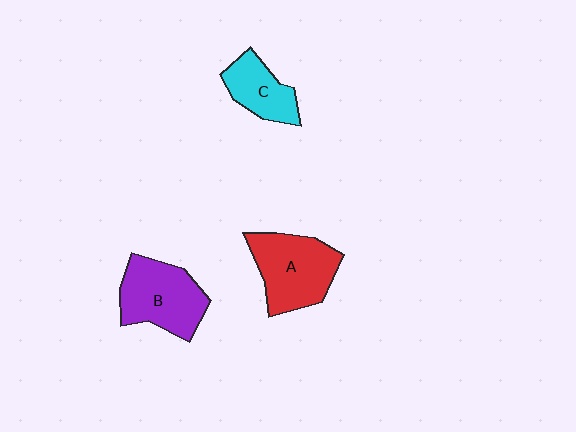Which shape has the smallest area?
Shape C (cyan).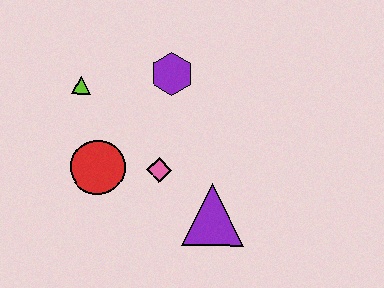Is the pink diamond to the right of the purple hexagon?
No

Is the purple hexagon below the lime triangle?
No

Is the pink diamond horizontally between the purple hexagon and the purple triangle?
No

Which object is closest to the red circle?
The pink diamond is closest to the red circle.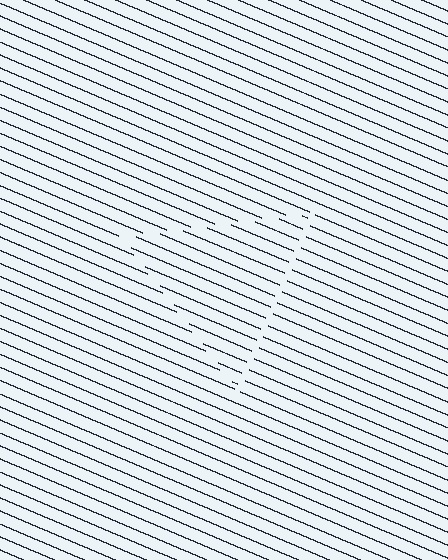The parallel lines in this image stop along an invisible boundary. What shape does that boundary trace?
An illusory triangle. The interior of the shape contains the same grating, shifted by half a period — the contour is defined by the phase discontinuity where line-ends from the inner and outer gratings abut.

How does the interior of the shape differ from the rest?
The interior of the shape contains the same grating, shifted by half a period — the contour is defined by the phase discontinuity where line-ends from the inner and outer gratings abut.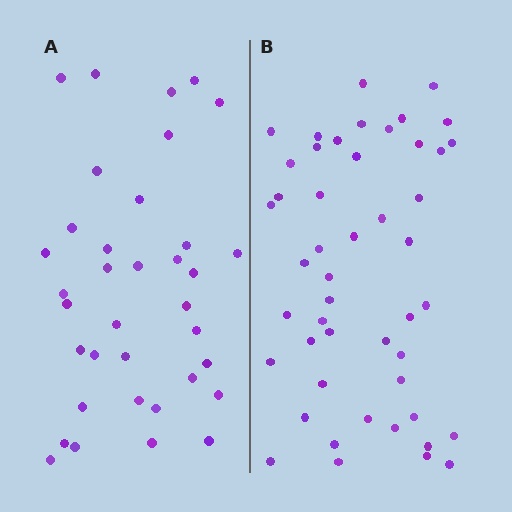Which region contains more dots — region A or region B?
Region B (the right region) has more dots.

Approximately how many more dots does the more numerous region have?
Region B has roughly 12 or so more dots than region A.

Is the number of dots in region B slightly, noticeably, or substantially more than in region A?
Region B has noticeably more, but not dramatically so. The ratio is roughly 1.3 to 1.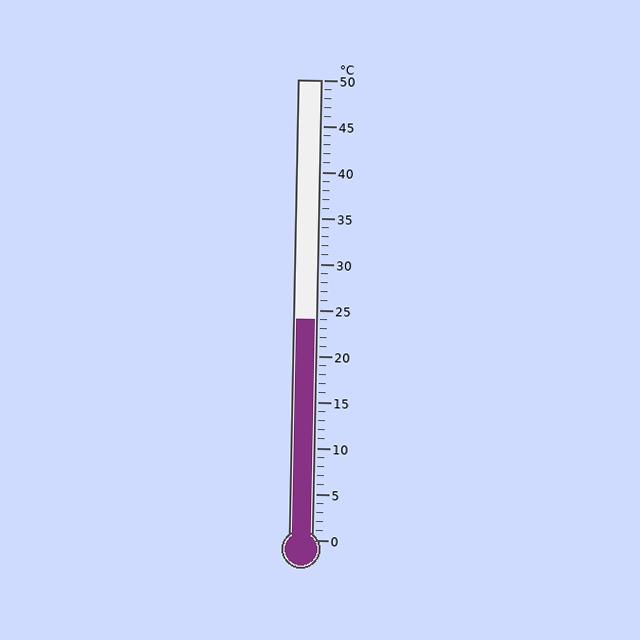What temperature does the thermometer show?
The thermometer shows approximately 24°C.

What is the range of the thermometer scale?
The thermometer scale ranges from 0°C to 50°C.